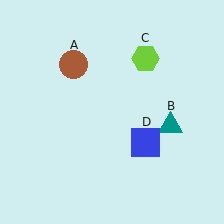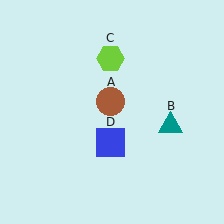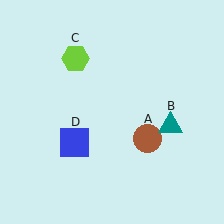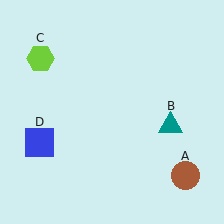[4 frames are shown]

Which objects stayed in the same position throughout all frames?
Teal triangle (object B) remained stationary.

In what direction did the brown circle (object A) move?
The brown circle (object A) moved down and to the right.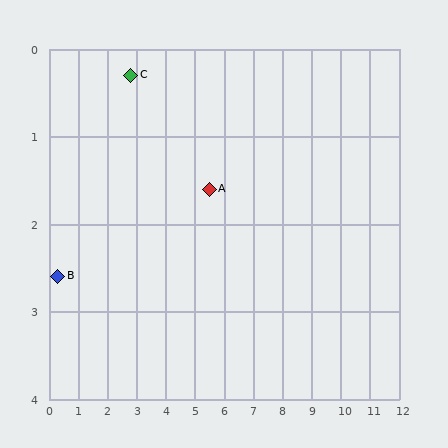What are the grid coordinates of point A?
Point A is at approximately (5.5, 1.6).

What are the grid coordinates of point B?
Point B is at approximately (0.3, 2.6).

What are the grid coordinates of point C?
Point C is at approximately (2.8, 0.3).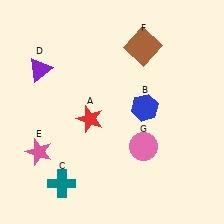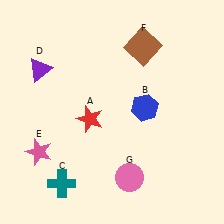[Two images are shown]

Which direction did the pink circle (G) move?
The pink circle (G) moved down.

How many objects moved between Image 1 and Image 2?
1 object moved between the two images.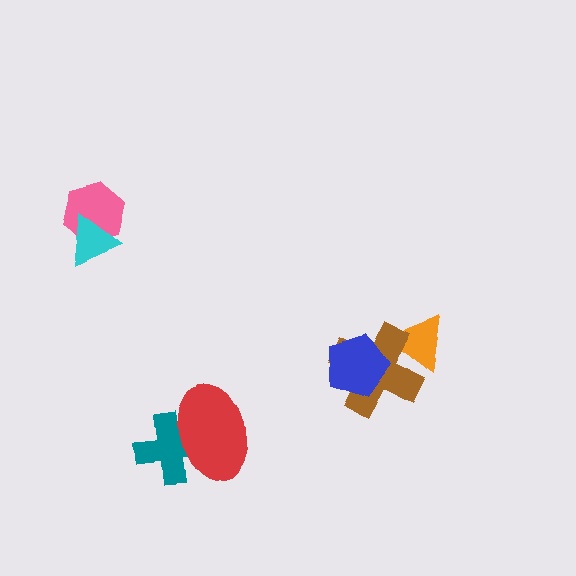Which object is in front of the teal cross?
The red ellipse is in front of the teal cross.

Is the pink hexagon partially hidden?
Yes, it is partially covered by another shape.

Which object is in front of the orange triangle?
The brown cross is in front of the orange triangle.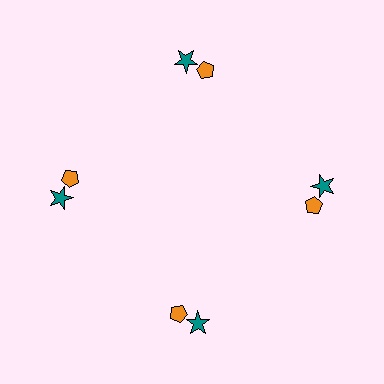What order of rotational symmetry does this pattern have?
This pattern has 4-fold rotational symmetry.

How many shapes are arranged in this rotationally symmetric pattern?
There are 8 shapes, arranged in 4 groups of 2.